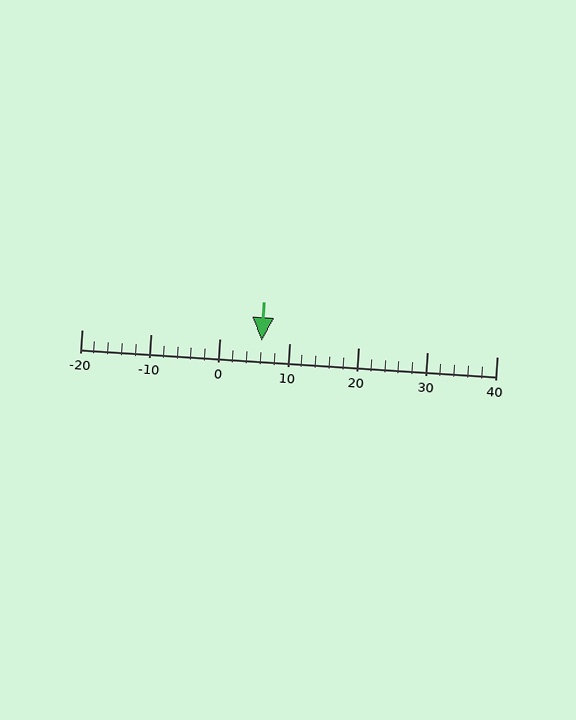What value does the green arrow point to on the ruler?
The green arrow points to approximately 6.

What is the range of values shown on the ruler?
The ruler shows values from -20 to 40.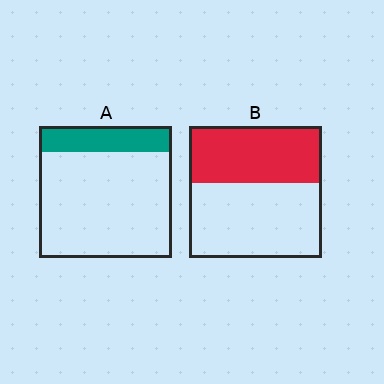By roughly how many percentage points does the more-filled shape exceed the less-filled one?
By roughly 25 percentage points (B over A).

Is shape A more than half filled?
No.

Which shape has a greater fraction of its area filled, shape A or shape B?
Shape B.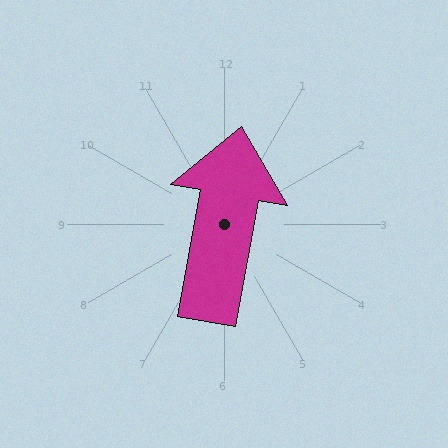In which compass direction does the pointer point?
North.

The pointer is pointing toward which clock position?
Roughly 12 o'clock.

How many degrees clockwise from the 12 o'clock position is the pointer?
Approximately 10 degrees.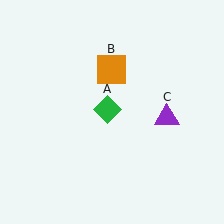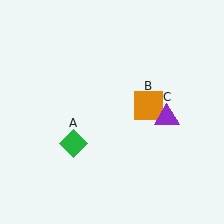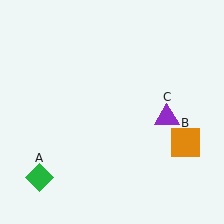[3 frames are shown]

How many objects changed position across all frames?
2 objects changed position: green diamond (object A), orange square (object B).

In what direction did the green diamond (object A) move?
The green diamond (object A) moved down and to the left.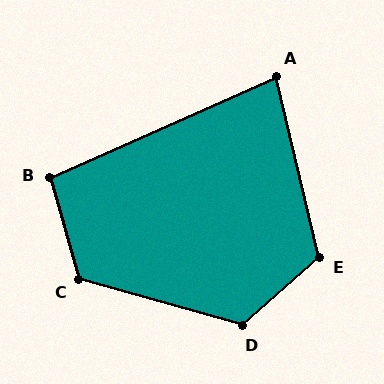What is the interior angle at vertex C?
Approximately 122 degrees (obtuse).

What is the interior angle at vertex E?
Approximately 119 degrees (obtuse).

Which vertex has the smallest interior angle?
A, at approximately 79 degrees.